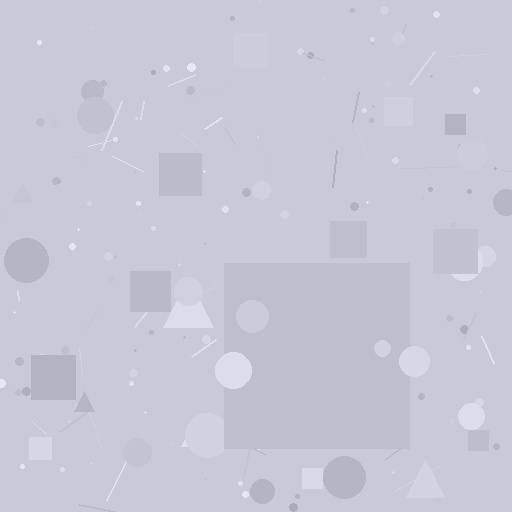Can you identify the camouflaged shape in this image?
The camouflaged shape is a square.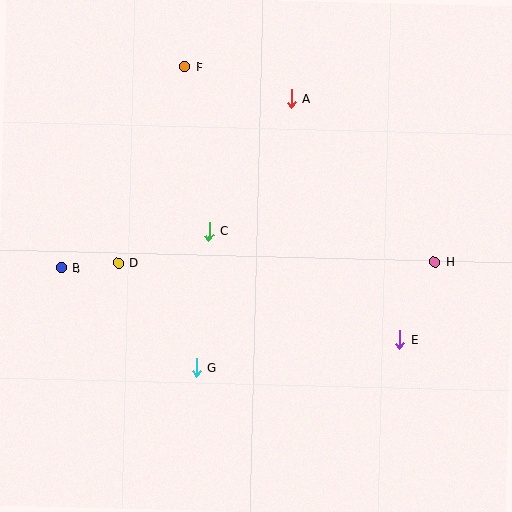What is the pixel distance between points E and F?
The distance between E and F is 347 pixels.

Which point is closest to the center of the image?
Point C at (209, 231) is closest to the center.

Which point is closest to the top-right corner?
Point A is closest to the top-right corner.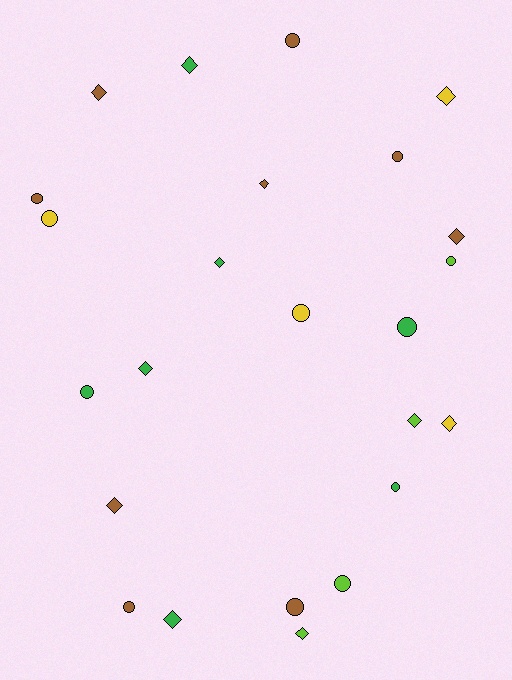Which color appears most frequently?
Brown, with 9 objects.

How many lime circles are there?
There are 2 lime circles.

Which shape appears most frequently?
Diamond, with 12 objects.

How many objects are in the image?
There are 24 objects.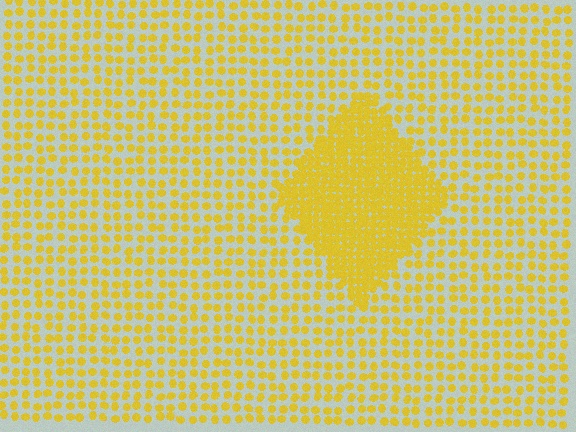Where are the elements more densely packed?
The elements are more densely packed inside the diamond boundary.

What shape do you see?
I see a diamond.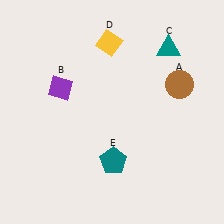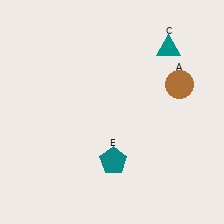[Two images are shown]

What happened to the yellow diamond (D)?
The yellow diamond (D) was removed in Image 2. It was in the top-left area of Image 1.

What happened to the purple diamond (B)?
The purple diamond (B) was removed in Image 2. It was in the top-left area of Image 1.